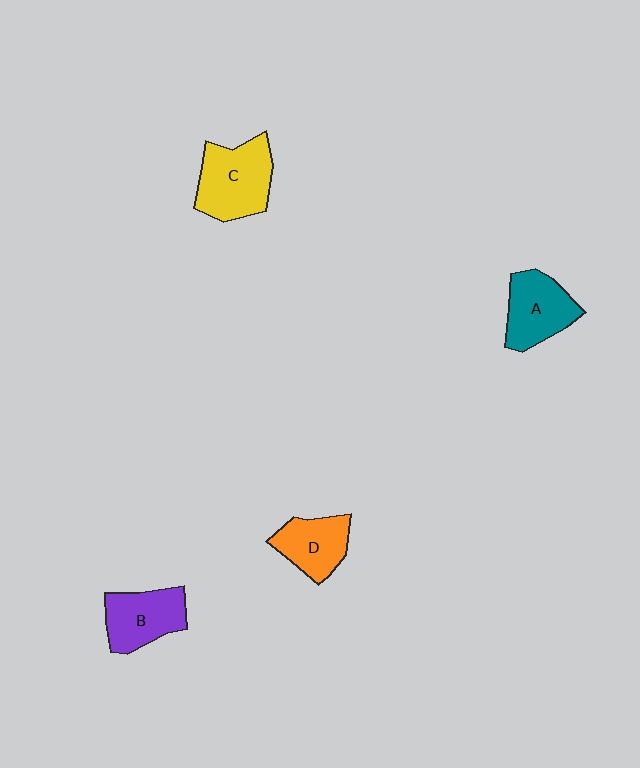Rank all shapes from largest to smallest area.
From largest to smallest: C (yellow), A (teal), B (purple), D (orange).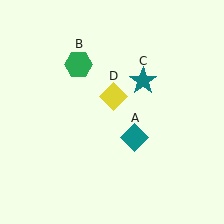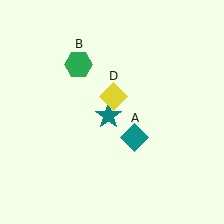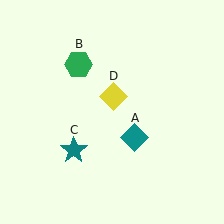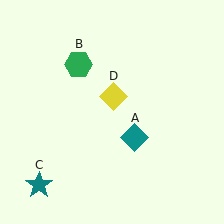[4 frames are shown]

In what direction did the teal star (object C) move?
The teal star (object C) moved down and to the left.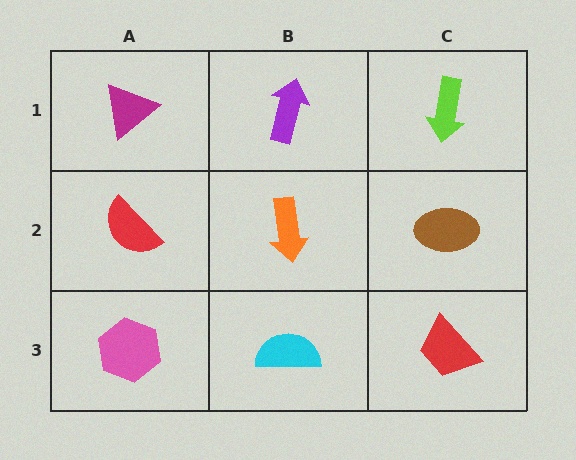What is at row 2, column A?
A red semicircle.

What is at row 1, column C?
A lime arrow.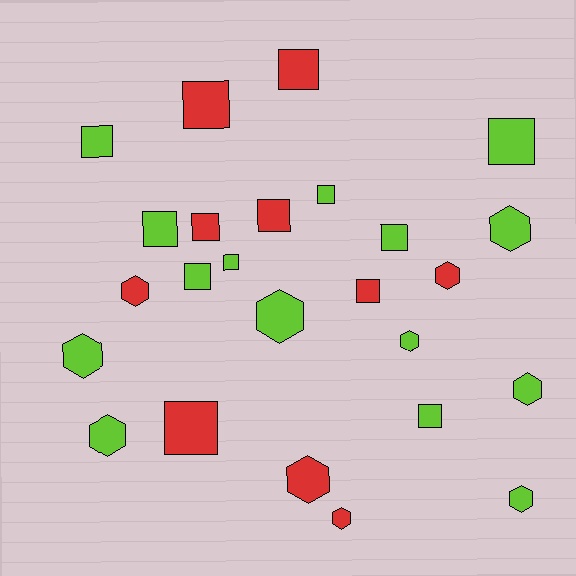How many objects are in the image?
There are 25 objects.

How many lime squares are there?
There are 8 lime squares.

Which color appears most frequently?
Lime, with 15 objects.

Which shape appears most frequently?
Square, with 14 objects.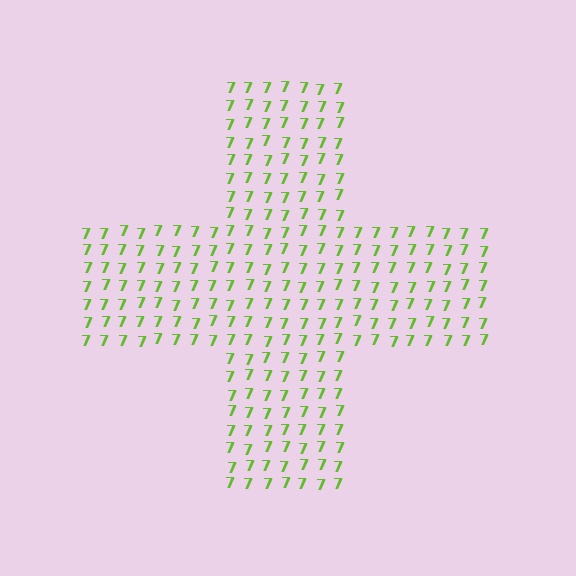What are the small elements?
The small elements are digit 7's.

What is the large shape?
The large shape is a cross.